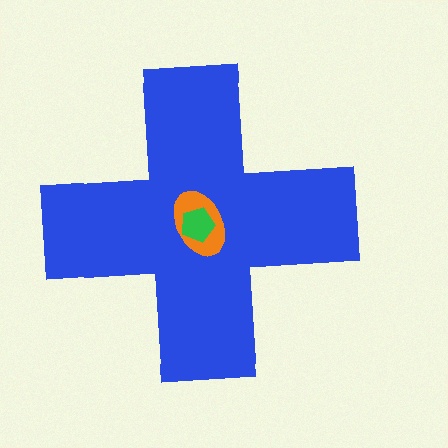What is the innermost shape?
The green pentagon.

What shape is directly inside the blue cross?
The orange ellipse.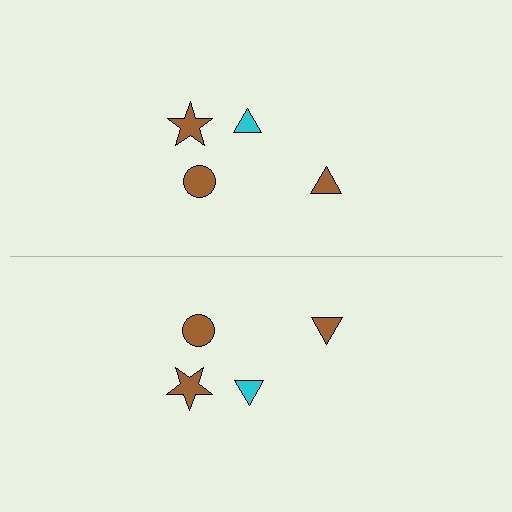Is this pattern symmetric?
Yes, this pattern has bilateral (reflection) symmetry.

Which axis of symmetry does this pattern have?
The pattern has a horizontal axis of symmetry running through the center of the image.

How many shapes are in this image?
There are 8 shapes in this image.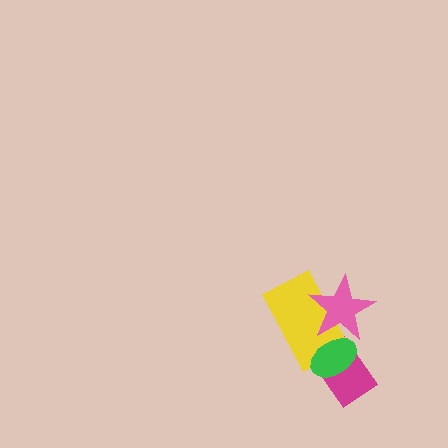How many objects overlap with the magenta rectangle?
3 objects overlap with the magenta rectangle.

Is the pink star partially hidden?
No, no other shape covers it.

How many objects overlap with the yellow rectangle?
3 objects overlap with the yellow rectangle.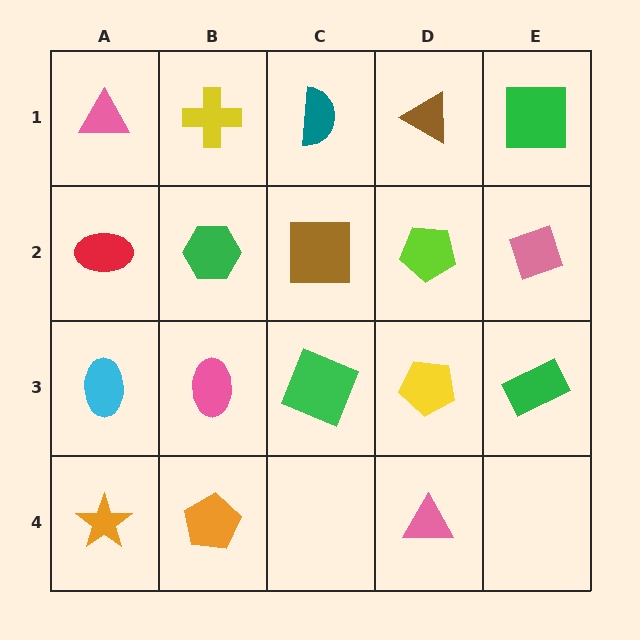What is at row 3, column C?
A green square.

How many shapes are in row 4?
3 shapes.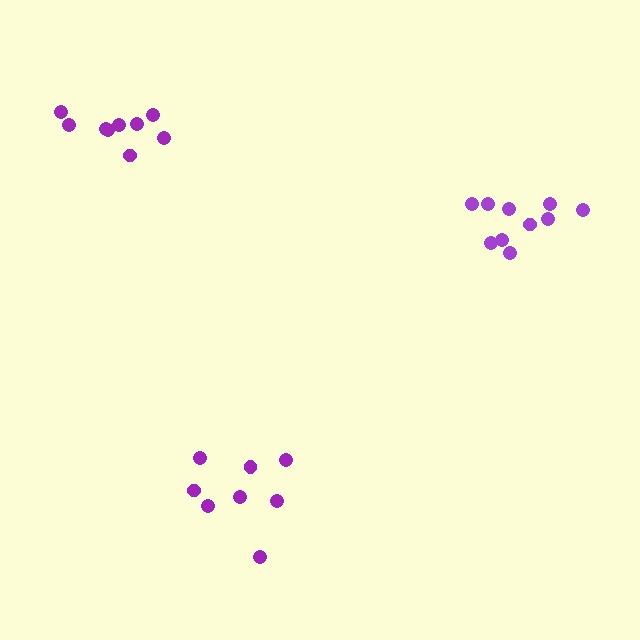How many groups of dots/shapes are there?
There are 3 groups.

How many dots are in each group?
Group 1: 10 dots, Group 2: 9 dots, Group 3: 9 dots (28 total).